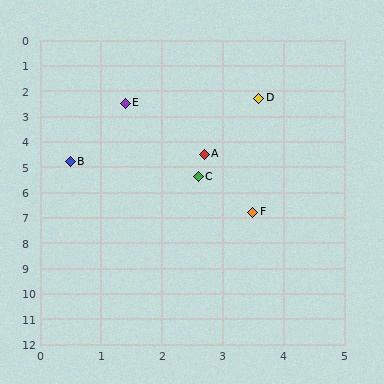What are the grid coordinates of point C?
Point C is at approximately (2.6, 5.4).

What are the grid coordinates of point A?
Point A is at approximately (2.7, 4.5).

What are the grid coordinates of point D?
Point D is at approximately (3.6, 2.3).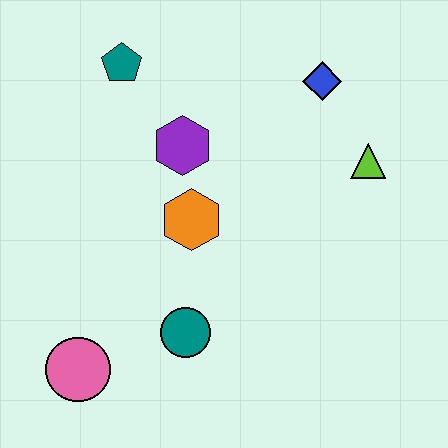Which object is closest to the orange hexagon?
The purple hexagon is closest to the orange hexagon.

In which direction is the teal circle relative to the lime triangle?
The teal circle is to the left of the lime triangle.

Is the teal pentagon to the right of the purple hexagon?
No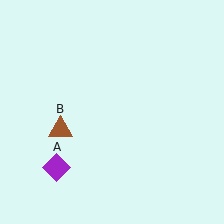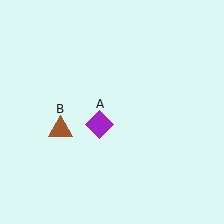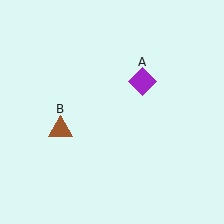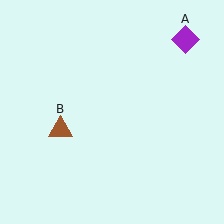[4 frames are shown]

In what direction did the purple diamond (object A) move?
The purple diamond (object A) moved up and to the right.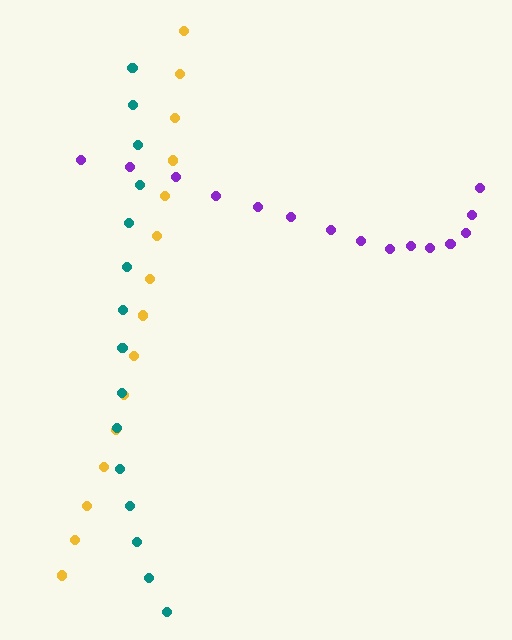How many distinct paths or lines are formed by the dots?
There are 3 distinct paths.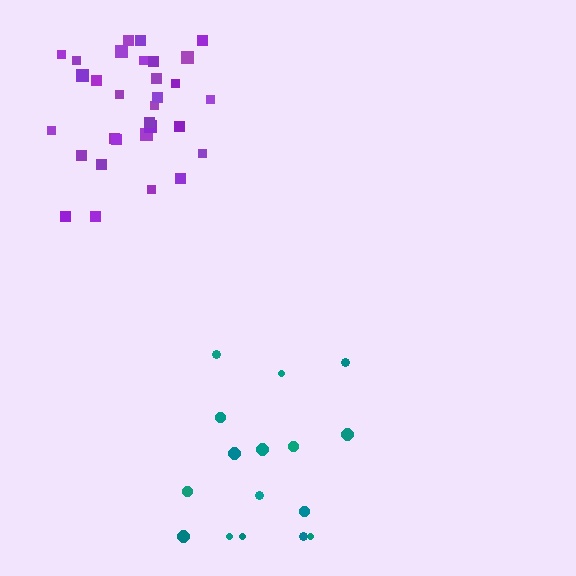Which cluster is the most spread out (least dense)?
Teal.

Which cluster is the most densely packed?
Purple.